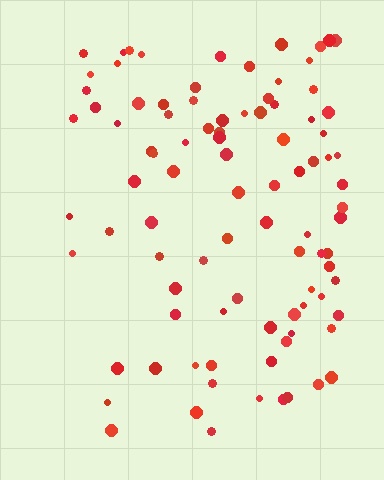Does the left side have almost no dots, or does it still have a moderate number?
Still a moderate number, just noticeably fewer than the right.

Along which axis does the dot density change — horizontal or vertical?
Horizontal.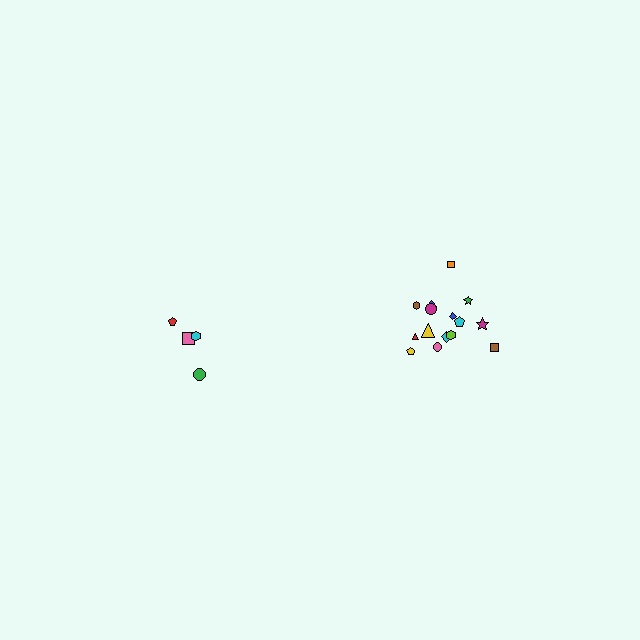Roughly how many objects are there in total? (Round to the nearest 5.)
Roughly 20 objects in total.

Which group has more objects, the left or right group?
The right group.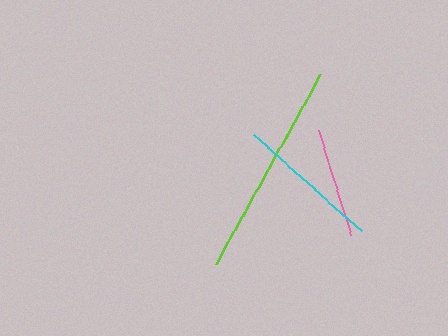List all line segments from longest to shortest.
From longest to shortest: lime, cyan, pink.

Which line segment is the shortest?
The pink line is the shortest at approximately 110 pixels.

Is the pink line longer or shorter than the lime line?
The lime line is longer than the pink line.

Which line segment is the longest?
The lime line is the longest at approximately 217 pixels.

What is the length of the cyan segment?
The cyan segment is approximately 144 pixels long.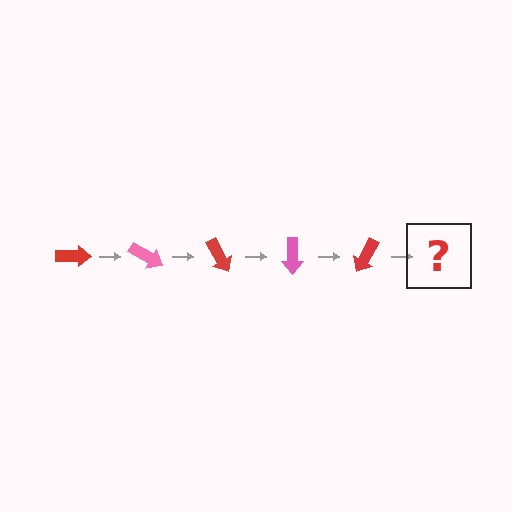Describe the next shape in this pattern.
It should be a pink arrow, rotated 150 degrees from the start.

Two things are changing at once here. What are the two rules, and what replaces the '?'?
The two rules are that it rotates 30 degrees each step and the color cycles through red and pink. The '?' should be a pink arrow, rotated 150 degrees from the start.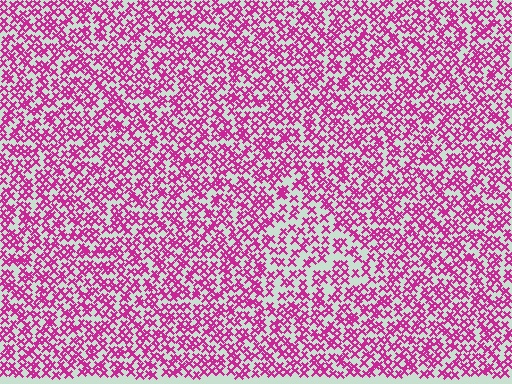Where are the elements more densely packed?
The elements are more densely packed outside the triangle boundary.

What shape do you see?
I see a triangle.